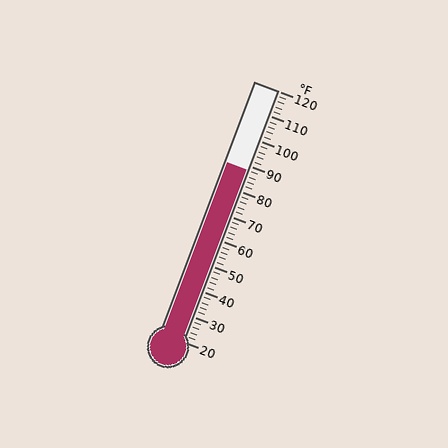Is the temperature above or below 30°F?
The temperature is above 30°F.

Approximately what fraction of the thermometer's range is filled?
The thermometer is filled to approximately 70% of its range.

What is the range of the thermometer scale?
The thermometer scale ranges from 20°F to 120°F.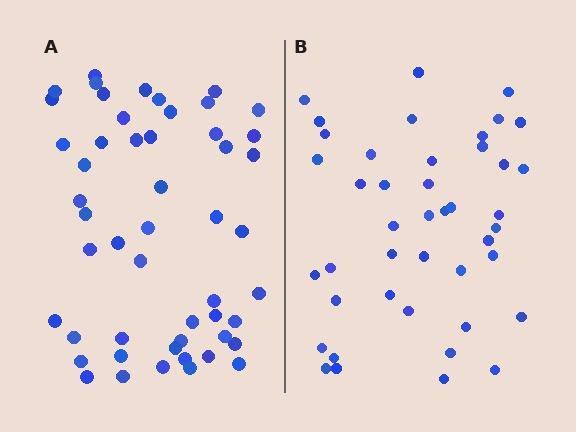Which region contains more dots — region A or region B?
Region A (the left region) has more dots.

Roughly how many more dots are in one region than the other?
Region A has roughly 8 or so more dots than region B.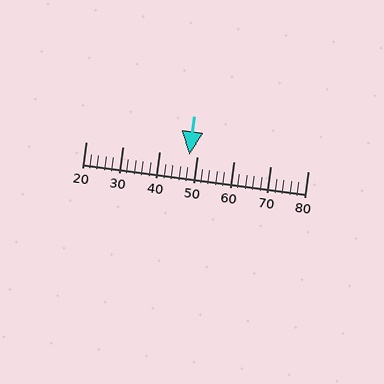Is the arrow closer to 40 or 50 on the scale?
The arrow is closer to 50.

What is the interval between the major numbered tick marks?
The major tick marks are spaced 10 units apart.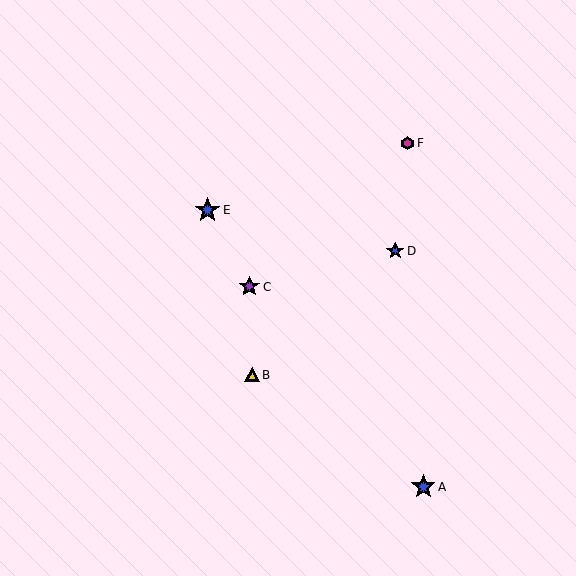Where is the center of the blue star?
The center of the blue star is at (207, 210).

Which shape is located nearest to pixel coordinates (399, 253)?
The blue star (labeled D) at (395, 251) is nearest to that location.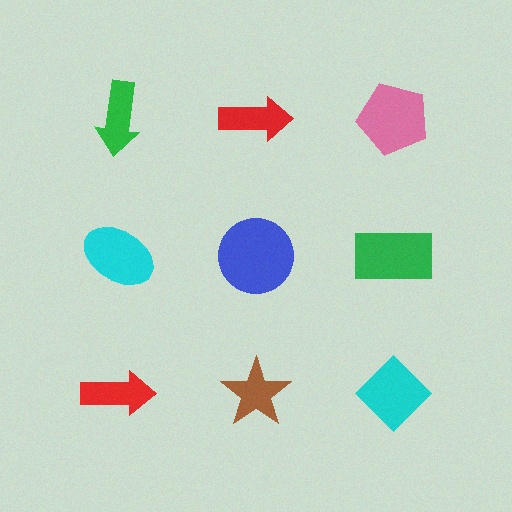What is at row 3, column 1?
A red arrow.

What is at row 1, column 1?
A green arrow.